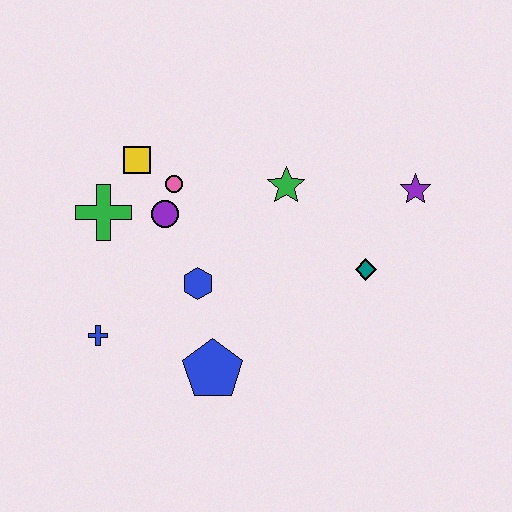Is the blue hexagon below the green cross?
Yes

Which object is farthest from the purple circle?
The purple star is farthest from the purple circle.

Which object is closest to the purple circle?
The pink circle is closest to the purple circle.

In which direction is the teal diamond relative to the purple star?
The teal diamond is below the purple star.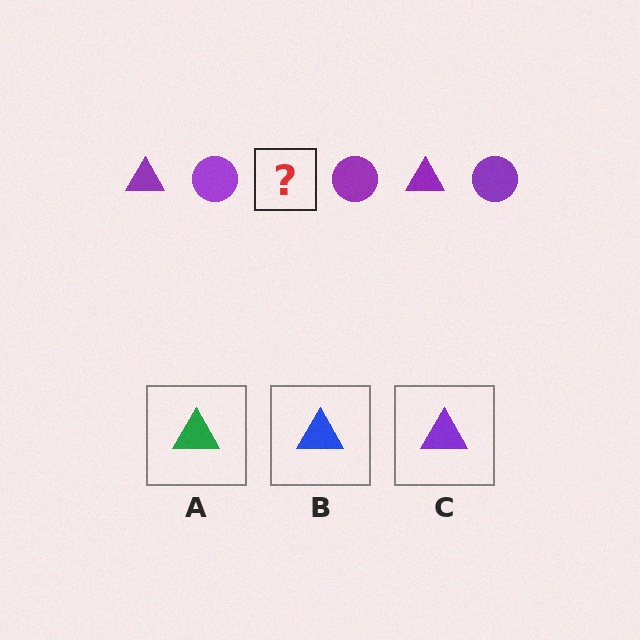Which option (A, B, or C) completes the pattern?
C.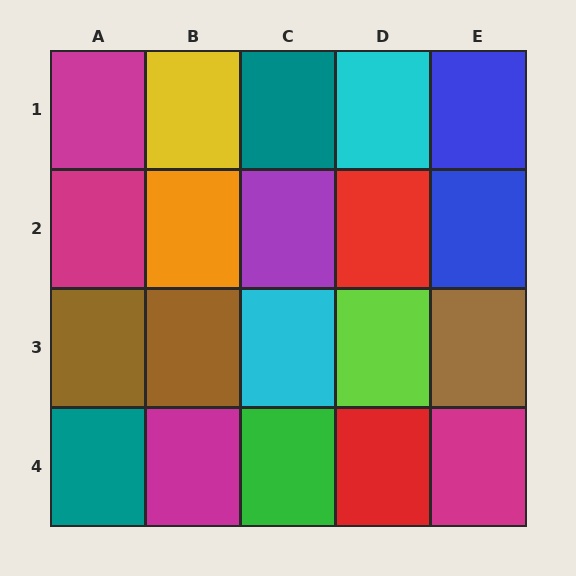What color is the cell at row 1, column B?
Yellow.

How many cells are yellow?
1 cell is yellow.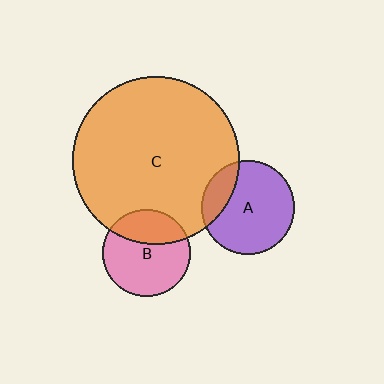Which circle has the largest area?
Circle C (orange).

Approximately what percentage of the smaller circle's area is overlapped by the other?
Approximately 20%.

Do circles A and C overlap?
Yes.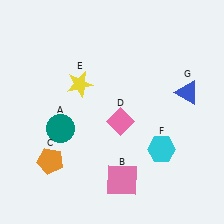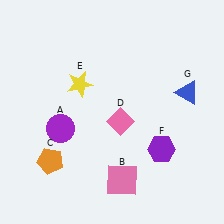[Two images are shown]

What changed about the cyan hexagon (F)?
In Image 1, F is cyan. In Image 2, it changed to purple.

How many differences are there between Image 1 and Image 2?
There are 2 differences between the two images.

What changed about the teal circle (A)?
In Image 1, A is teal. In Image 2, it changed to purple.